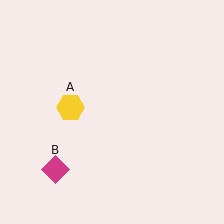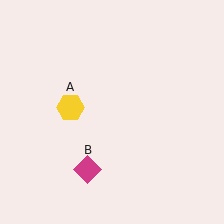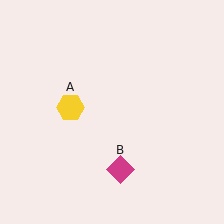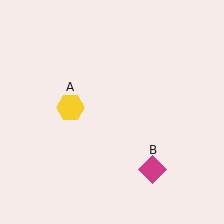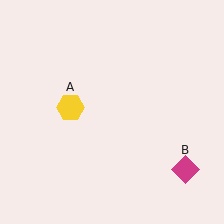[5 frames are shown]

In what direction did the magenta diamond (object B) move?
The magenta diamond (object B) moved right.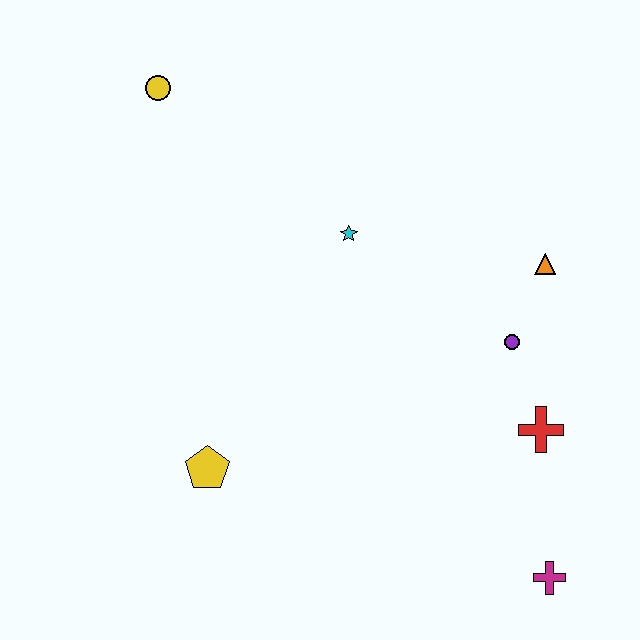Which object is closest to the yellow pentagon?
The cyan star is closest to the yellow pentagon.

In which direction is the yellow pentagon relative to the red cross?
The yellow pentagon is to the left of the red cross.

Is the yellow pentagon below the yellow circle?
Yes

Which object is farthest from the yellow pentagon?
The orange triangle is farthest from the yellow pentagon.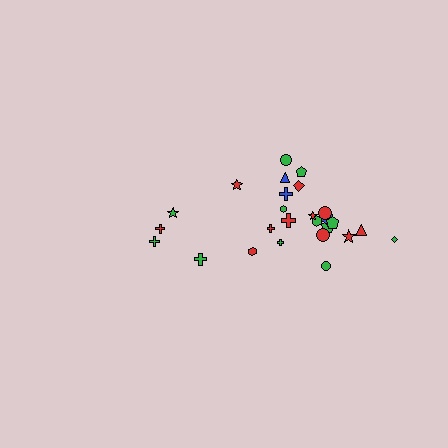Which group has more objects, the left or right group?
The right group.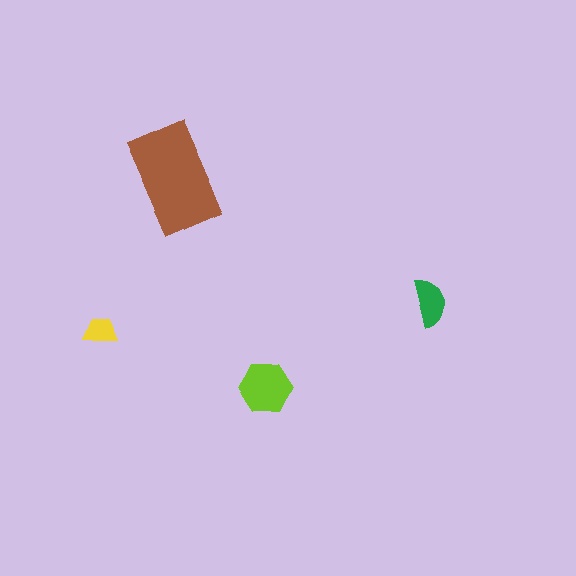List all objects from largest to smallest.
The brown rectangle, the lime hexagon, the green semicircle, the yellow trapezoid.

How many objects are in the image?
There are 4 objects in the image.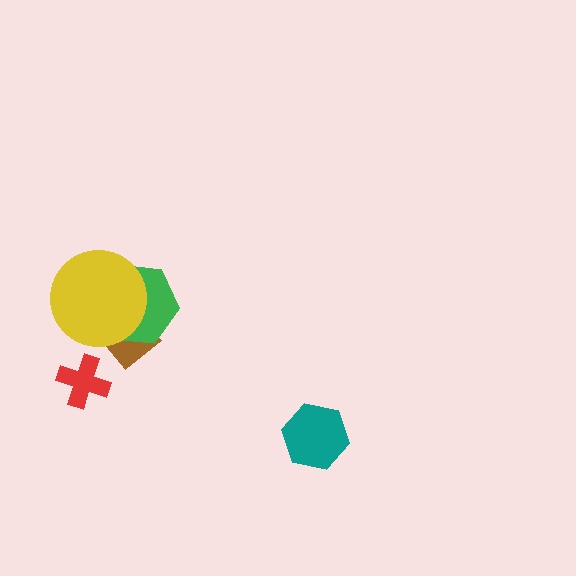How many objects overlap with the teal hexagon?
0 objects overlap with the teal hexagon.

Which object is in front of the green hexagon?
The yellow circle is in front of the green hexagon.